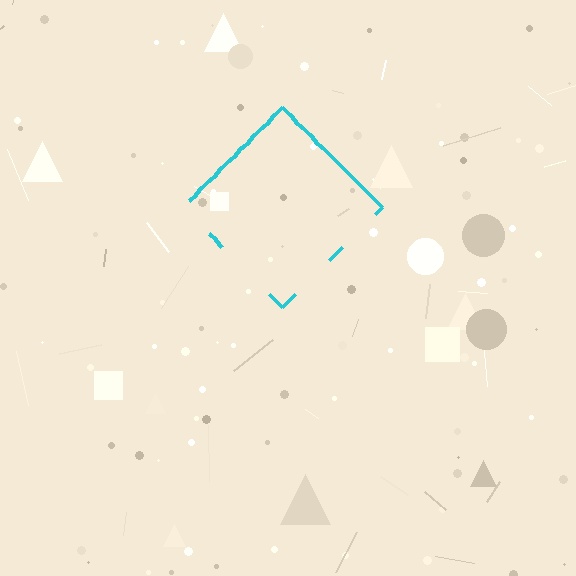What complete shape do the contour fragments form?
The contour fragments form a diamond.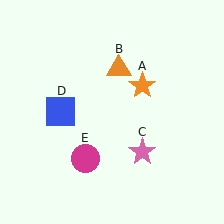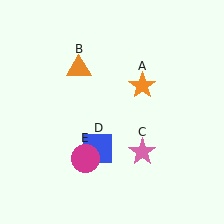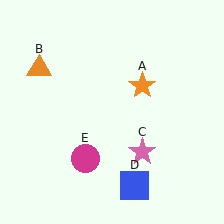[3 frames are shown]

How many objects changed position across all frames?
2 objects changed position: orange triangle (object B), blue square (object D).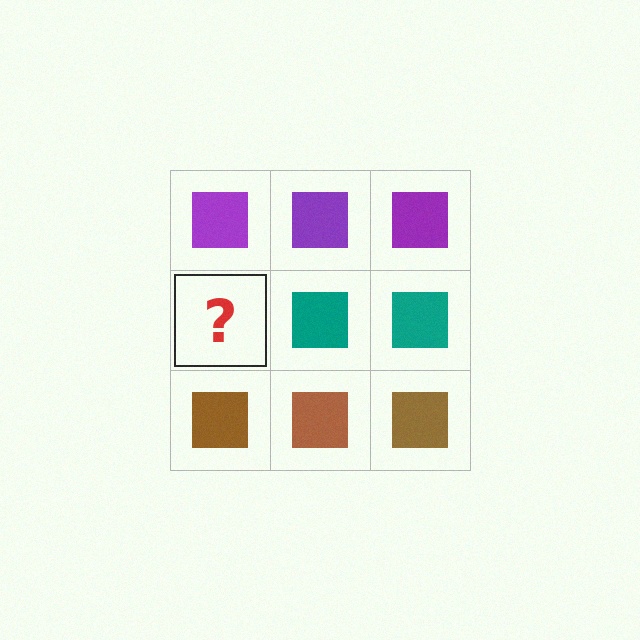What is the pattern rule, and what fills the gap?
The rule is that each row has a consistent color. The gap should be filled with a teal square.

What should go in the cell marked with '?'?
The missing cell should contain a teal square.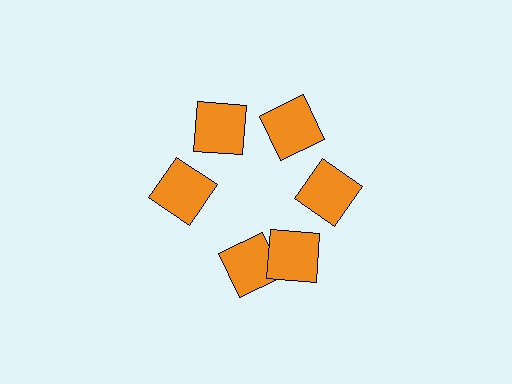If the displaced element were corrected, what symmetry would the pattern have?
It would have 6-fold rotational symmetry — the pattern would map onto itself every 60 degrees.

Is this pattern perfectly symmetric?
No. The 6 orange squares are arranged in a ring, but one element near the 7 o'clock position is rotated out of alignment along the ring, breaking the 6-fold rotational symmetry.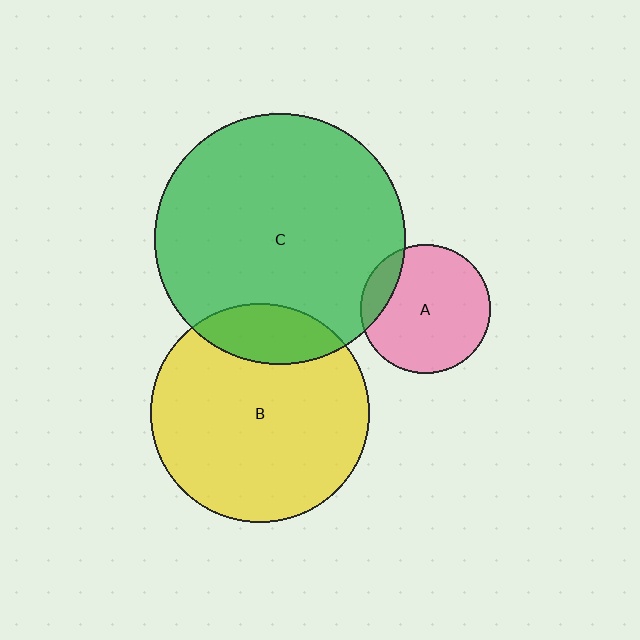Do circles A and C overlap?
Yes.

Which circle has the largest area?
Circle C (green).